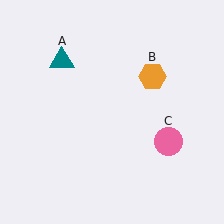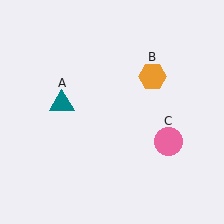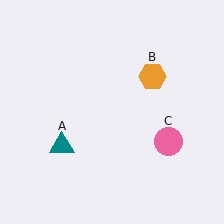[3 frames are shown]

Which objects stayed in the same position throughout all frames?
Orange hexagon (object B) and pink circle (object C) remained stationary.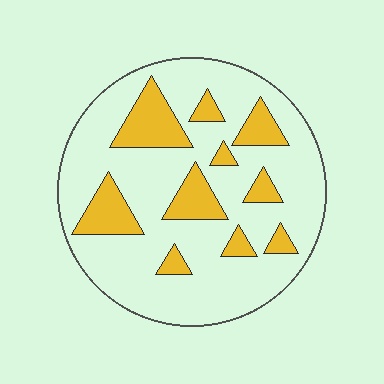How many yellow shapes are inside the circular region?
10.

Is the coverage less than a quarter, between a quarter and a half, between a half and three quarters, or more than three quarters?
Less than a quarter.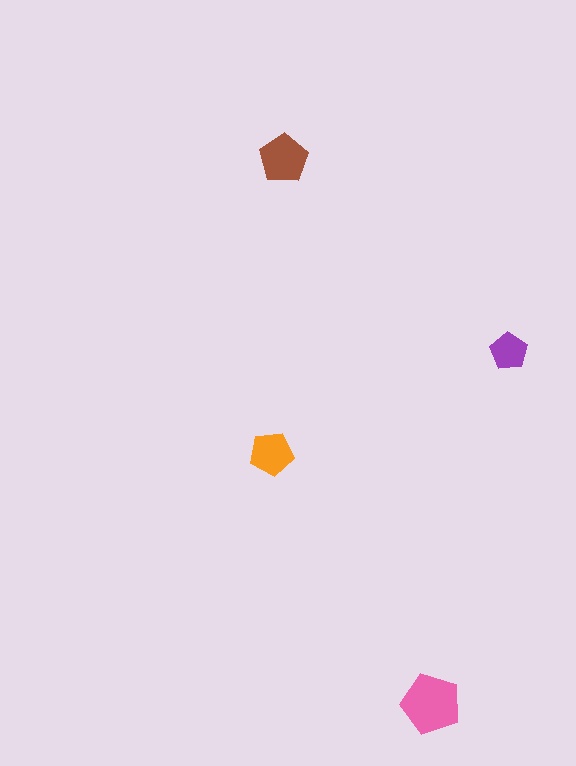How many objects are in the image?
There are 4 objects in the image.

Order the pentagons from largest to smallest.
the pink one, the brown one, the orange one, the purple one.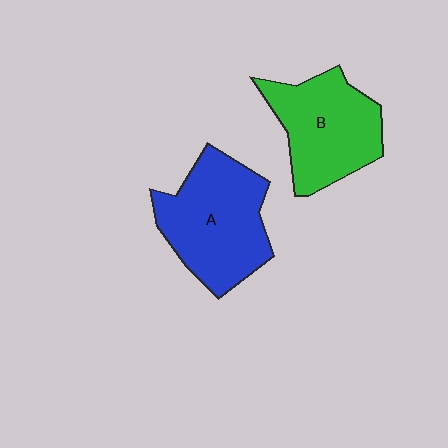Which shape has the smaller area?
Shape B (green).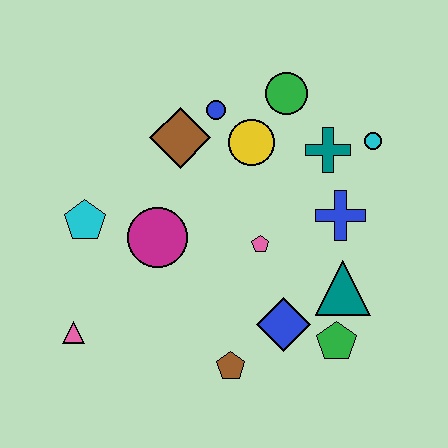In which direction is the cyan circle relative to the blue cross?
The cyan circle is above the blue cross.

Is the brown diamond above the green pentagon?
Yes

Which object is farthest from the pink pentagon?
The pink triangle is farthest from the pink pentagon.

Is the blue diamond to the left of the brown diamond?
No